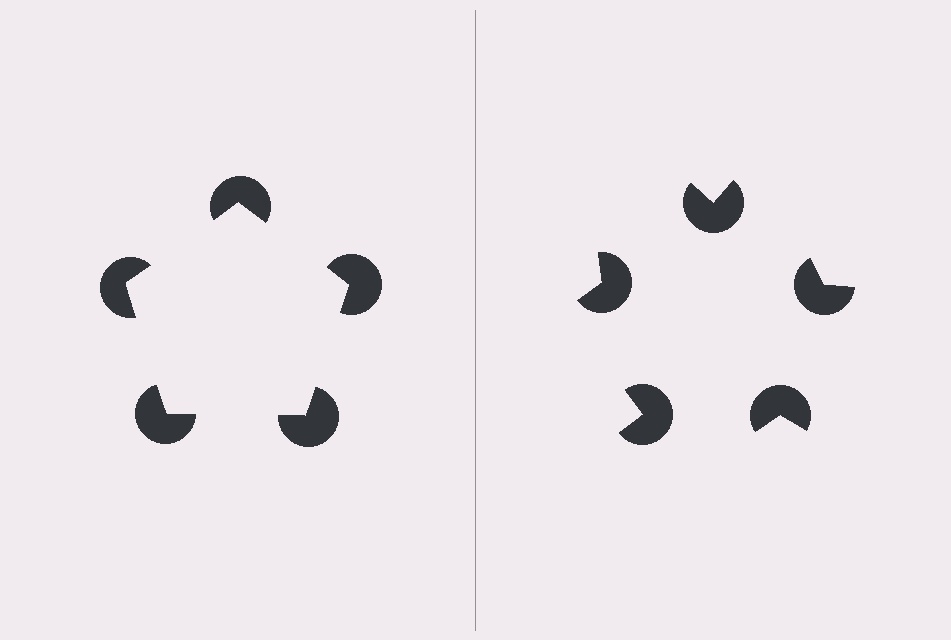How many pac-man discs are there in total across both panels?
10 — 5 on each side.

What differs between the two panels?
The pac-man discs are positioned identically on both sides; only the wedge orientations differ. On the left they align to a pentagon; on the right they are misaligned.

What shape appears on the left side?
An illusory pentagon.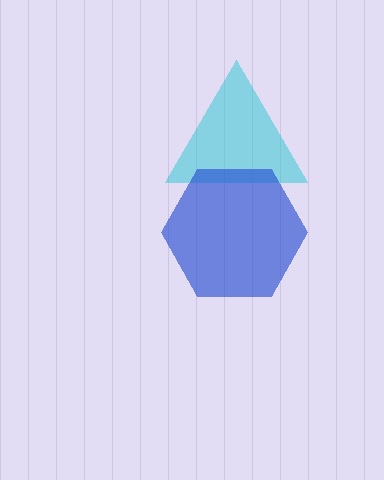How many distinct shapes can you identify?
There are 2 distinct shapes: a cyan triangle, a blue hexagon.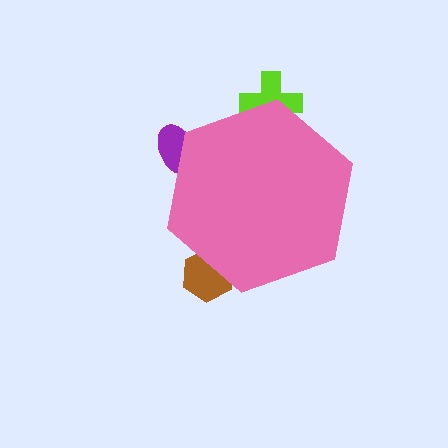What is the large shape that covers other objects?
A pink hexagon.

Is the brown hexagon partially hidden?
Yes, the brown hexagon is partially hidden behind the pink hexagon.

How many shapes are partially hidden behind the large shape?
3 shapes are partially hidden.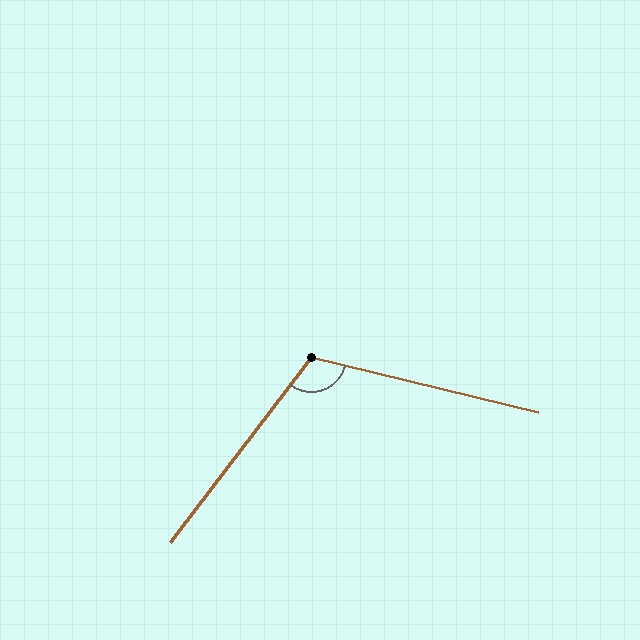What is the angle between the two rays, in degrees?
Approximately 114 degrees.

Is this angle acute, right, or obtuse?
It is obtuse.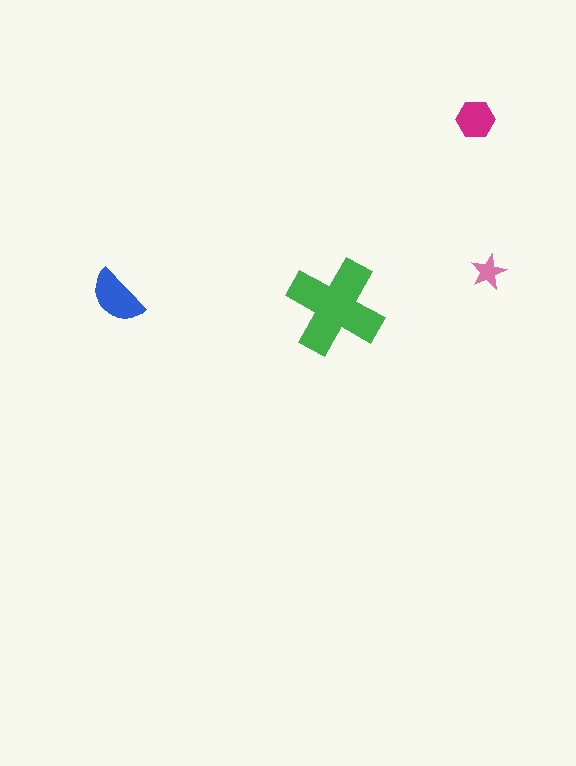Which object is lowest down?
The green cross is bottommost.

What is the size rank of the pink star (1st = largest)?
4th.